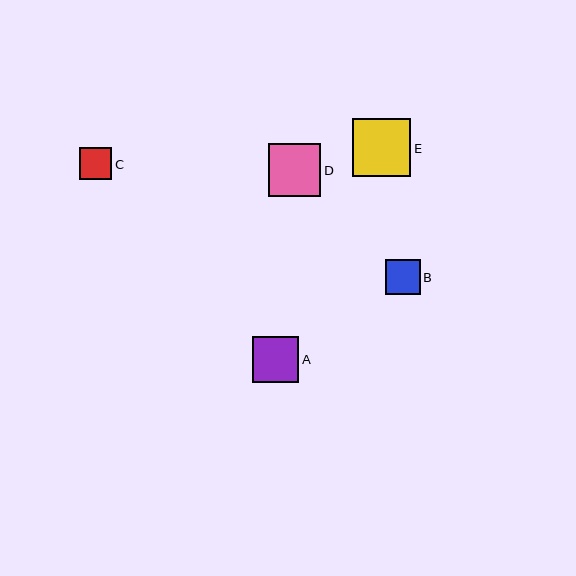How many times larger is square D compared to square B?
Square D is approximately 1.5 times the size of square B.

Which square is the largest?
Square E is the largest with a size of approximately 58 pixels.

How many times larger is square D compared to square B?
Square D is approximately 1.5 times the size of square B.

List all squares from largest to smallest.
From largest to smallest: E, D, A, B, C.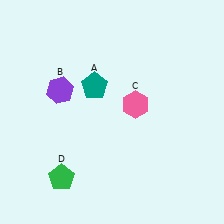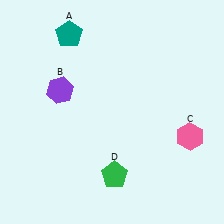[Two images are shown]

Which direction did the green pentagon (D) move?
The green pentagon (D) moved right.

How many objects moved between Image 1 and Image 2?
3 objects moved between the two images.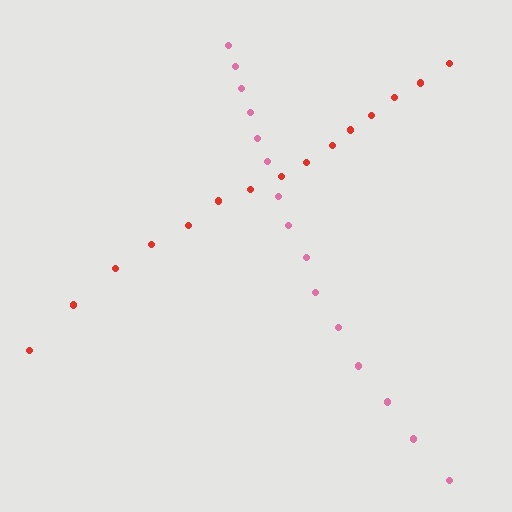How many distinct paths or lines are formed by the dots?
There are 2 distinct paths.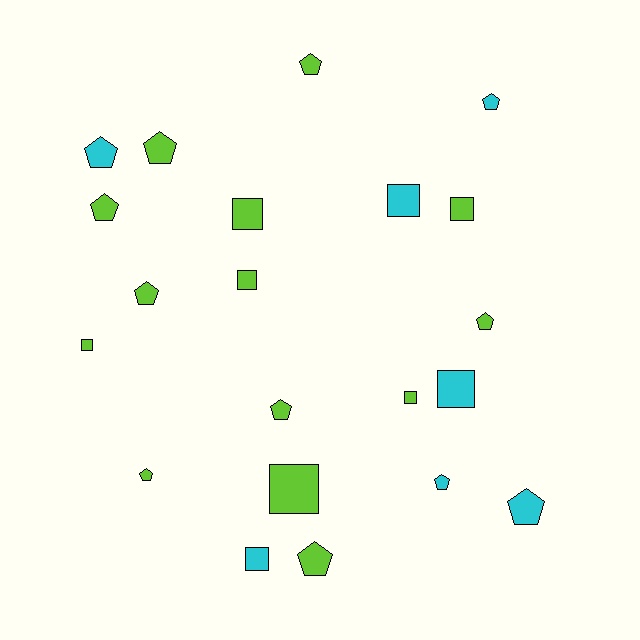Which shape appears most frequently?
Pentagon, with 12 objects.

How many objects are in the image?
There are 21 objects.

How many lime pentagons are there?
There are 8 lime pentagons.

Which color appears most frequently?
Lime, with 14 objects.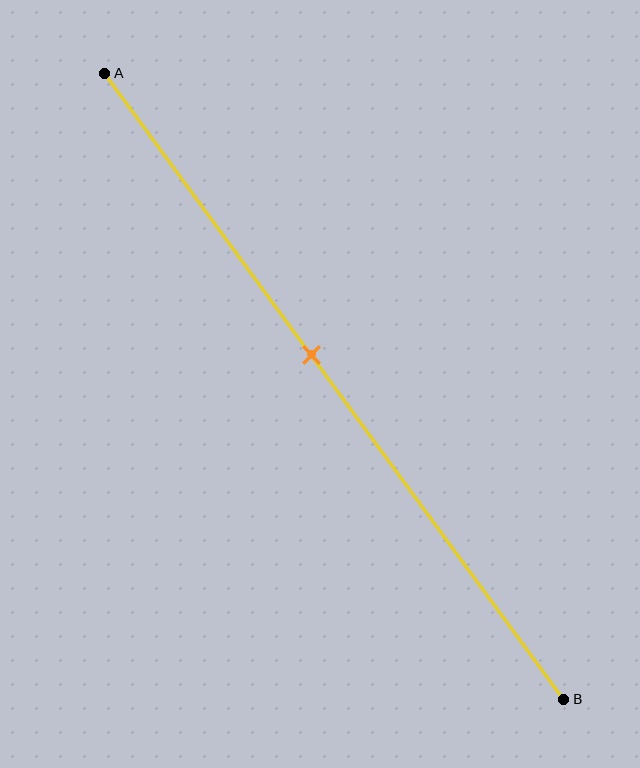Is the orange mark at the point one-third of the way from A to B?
No, the mark is at about 45% from A, not at the 33% one-third point.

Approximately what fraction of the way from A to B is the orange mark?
The orange mark is approximately 45% of the way from A to B.